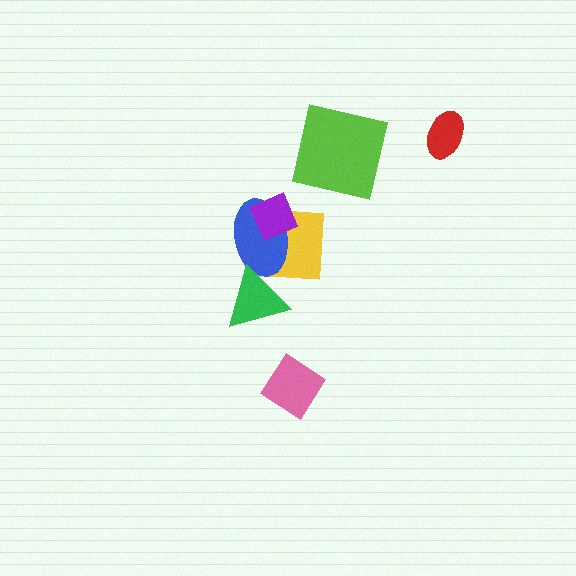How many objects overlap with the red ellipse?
0 objects overlap with the red ellipse.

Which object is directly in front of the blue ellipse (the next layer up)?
The purple diamond is directly in front of the blue ellipse.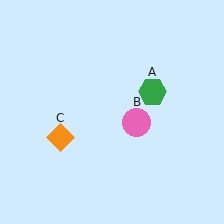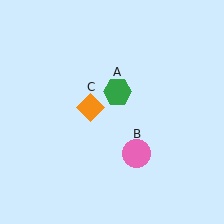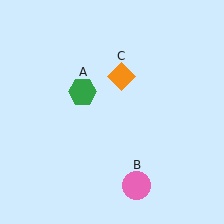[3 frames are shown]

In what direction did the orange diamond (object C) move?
The orange diamond (object C) moved up and to the right.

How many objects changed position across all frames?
3 objects changed position: green hexagon (object A), pink circle (object B), orange diamond (object C).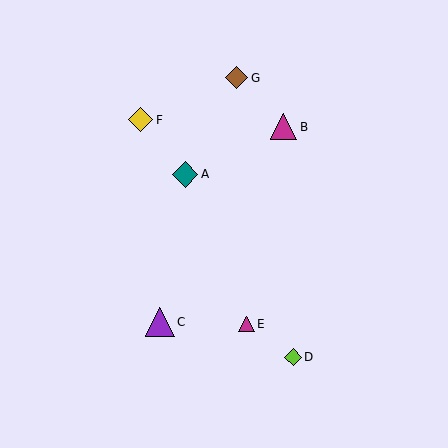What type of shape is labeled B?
Shape B is a magenta triangle.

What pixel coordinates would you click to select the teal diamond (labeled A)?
Click at (185, 174) to select the teal diamond A.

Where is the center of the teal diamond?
The center of the teal diamond is at (185, 174).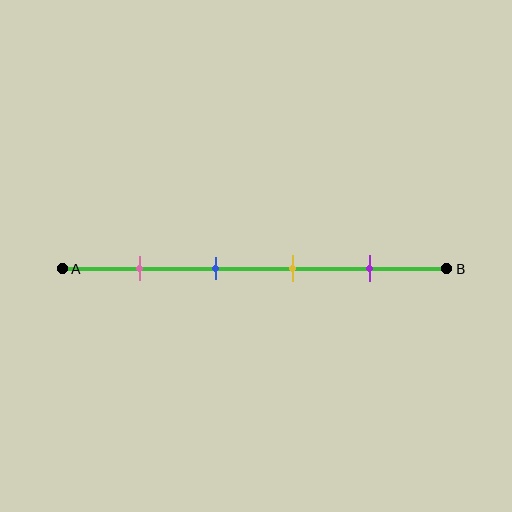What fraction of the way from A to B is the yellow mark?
The yellow mark is approximately 60% (0.6) of the way from A to B.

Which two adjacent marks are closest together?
The blue and yellow marks are the closest adjacent pair.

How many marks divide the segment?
There are 4 marks dividing the segment.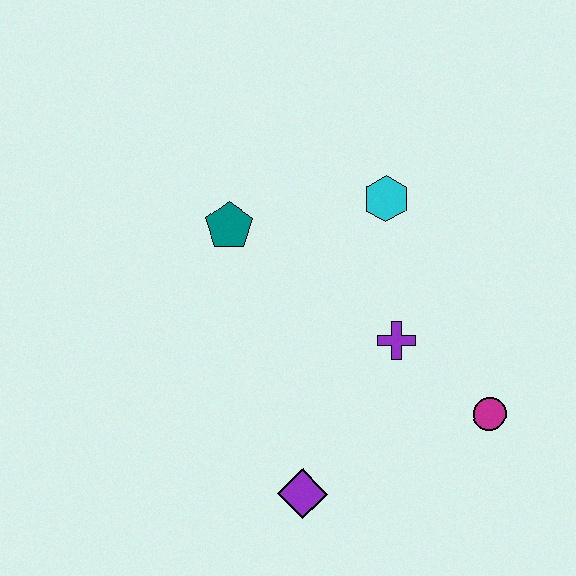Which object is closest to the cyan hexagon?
The purple cross is closest to the cyan hexagon.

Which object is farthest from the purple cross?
The teal pentagon is farthest from the purple cross.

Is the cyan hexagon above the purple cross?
Yes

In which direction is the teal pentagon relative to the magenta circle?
The teal pentagon is to the left of the magenta circle.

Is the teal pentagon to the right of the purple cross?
No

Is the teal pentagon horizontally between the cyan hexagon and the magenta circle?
No